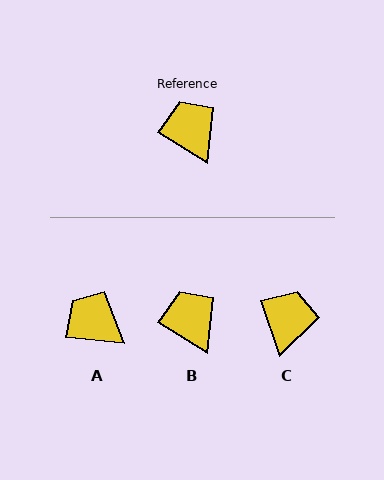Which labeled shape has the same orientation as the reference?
B.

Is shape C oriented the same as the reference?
No, it is off by about 39 degrees.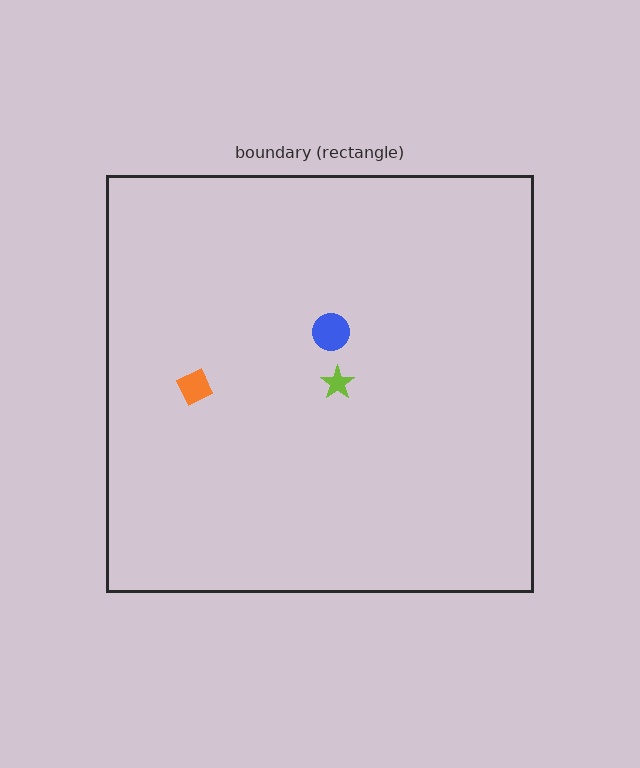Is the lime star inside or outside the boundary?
Inside.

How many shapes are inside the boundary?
3 inside, 0 outside.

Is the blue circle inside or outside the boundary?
Inside.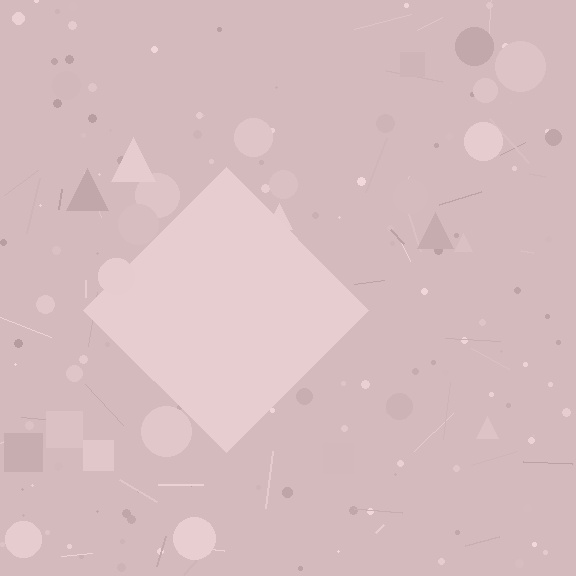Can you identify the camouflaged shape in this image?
The camouflaged shape is a diamond.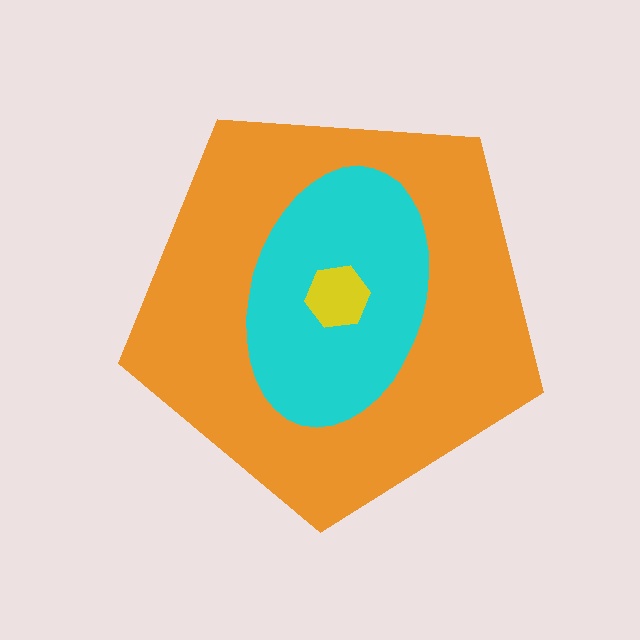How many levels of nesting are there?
3.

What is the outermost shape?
The orange pentagon.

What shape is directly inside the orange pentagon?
The cyan ellipse.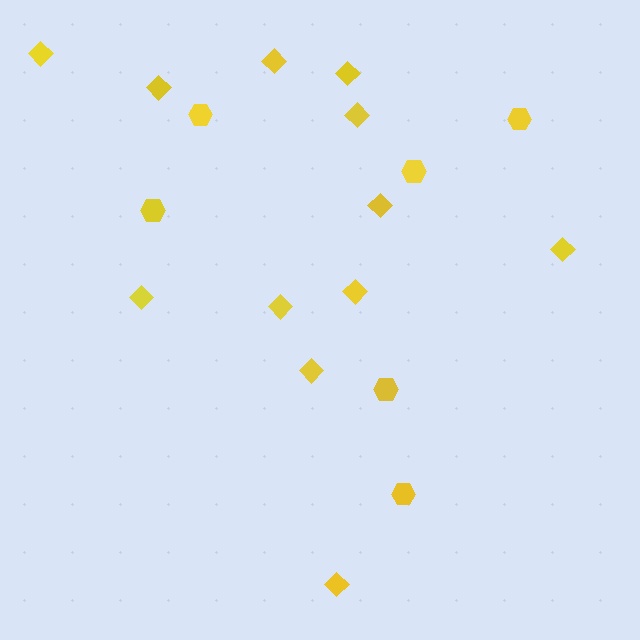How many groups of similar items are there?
There are 2 groups: one group of hexagons (6) and one group of diamonds (12).